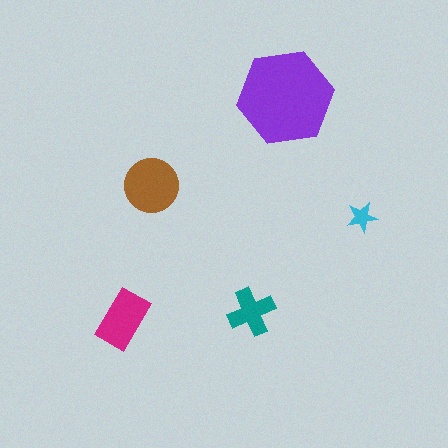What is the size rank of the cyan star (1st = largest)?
5th.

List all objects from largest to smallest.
The purple hexagon, the brown circle, the magenta rectangle, the teal cross, the cyan star.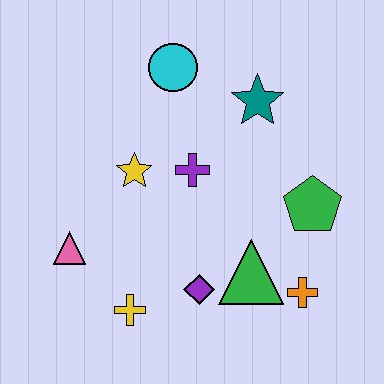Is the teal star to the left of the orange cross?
Yes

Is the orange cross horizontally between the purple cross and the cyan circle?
No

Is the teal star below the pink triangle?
No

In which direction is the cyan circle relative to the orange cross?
The cyan circle is above the orange cross.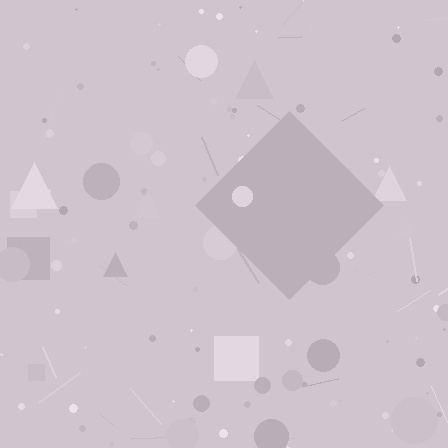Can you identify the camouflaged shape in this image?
The camouflaged shape is a diamond.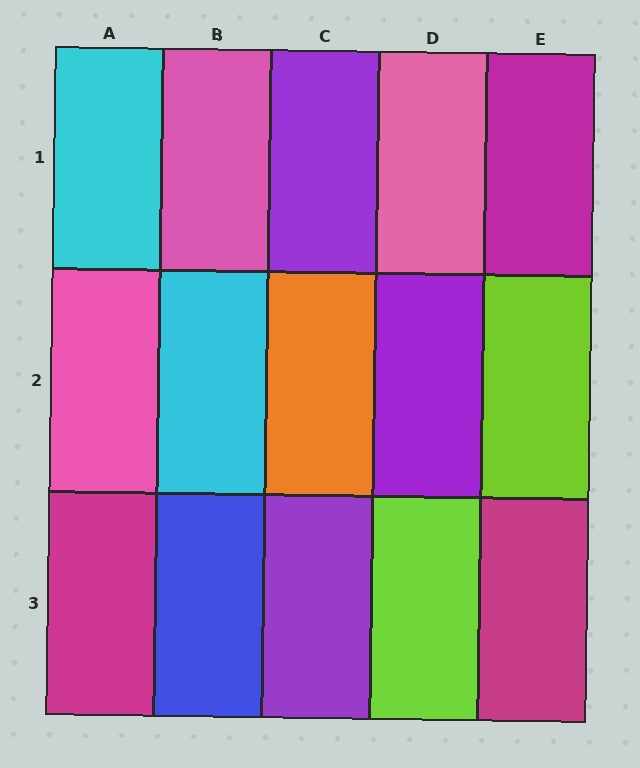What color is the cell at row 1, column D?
Pink.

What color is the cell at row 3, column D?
Lime.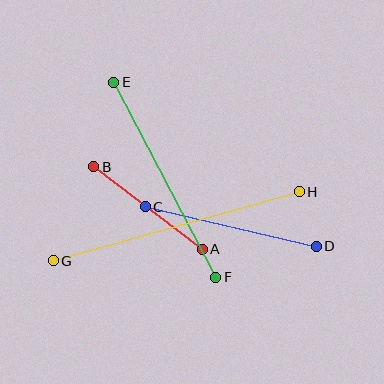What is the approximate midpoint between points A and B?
The midpoint is at approximately (148, 208) pixels.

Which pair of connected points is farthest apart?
Points G and H are farthest apart.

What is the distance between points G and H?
The distance is approximately 255 pixels.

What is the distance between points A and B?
The distance is approximately 136 pixels.